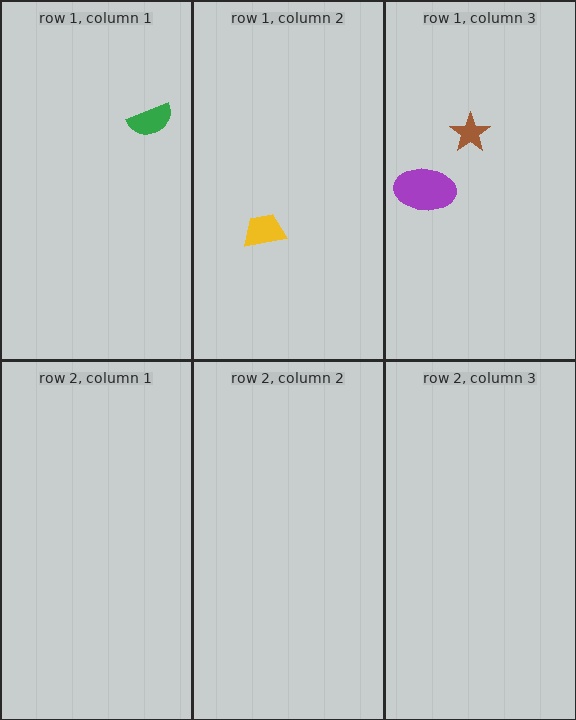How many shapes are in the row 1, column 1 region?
1.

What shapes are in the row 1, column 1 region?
The green semicircle.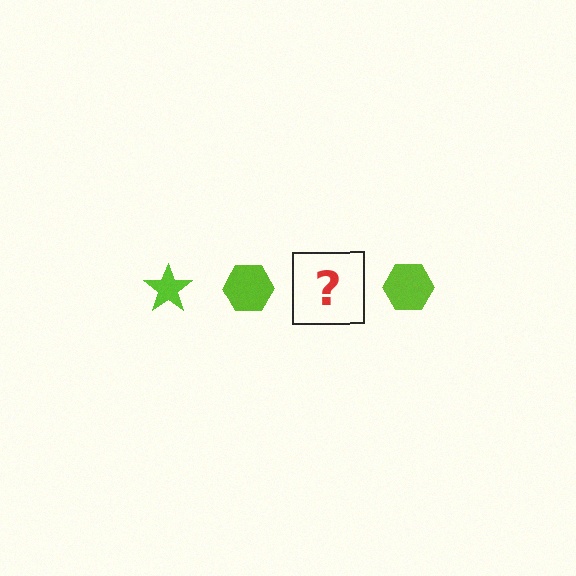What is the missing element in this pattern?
The missing element is a lime star.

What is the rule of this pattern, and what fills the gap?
The rule is that the pattern cycles through star, hexagon shapes in lime. The gap should be filled with a lime star.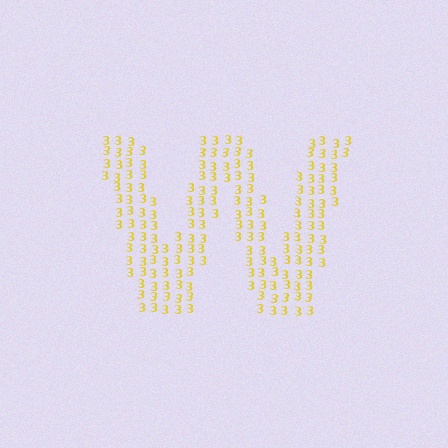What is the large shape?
The large shape is the letter W.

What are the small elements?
The small elements are digit 3's.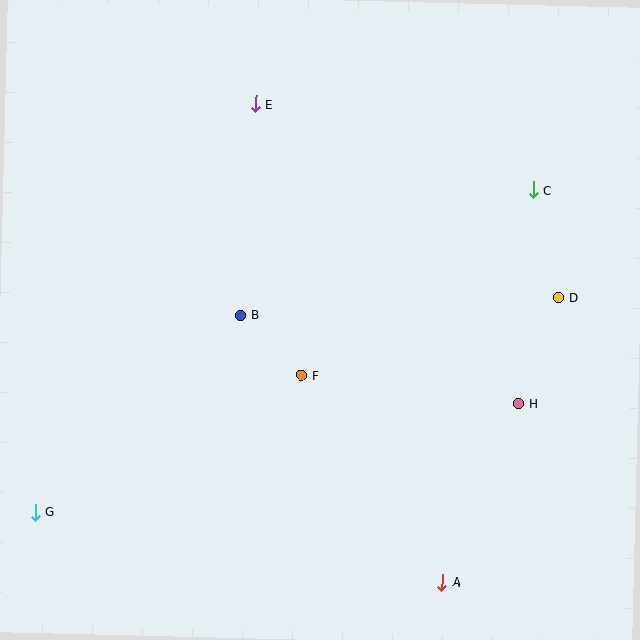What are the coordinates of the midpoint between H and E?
The midpoint between H and E is at (387, 254).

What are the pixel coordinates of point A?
Point A is at (442, 582).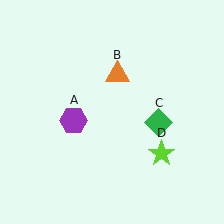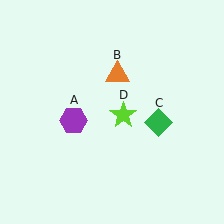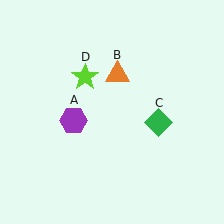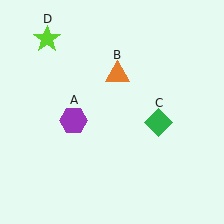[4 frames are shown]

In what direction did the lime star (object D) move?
The lime star (object D) moved up and to the left.